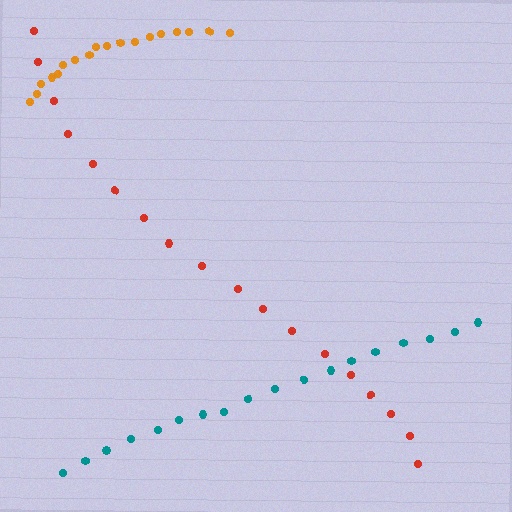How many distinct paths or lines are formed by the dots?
There are 3 distinct paths.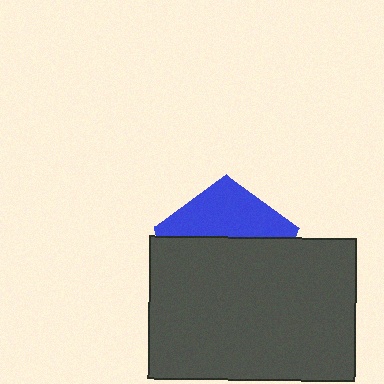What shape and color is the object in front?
The object in front is a dark gray rectangle.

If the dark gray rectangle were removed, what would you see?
You would see the complete blue pentagon.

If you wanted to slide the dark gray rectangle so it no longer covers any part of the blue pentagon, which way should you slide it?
Slide it down — that is the most direct way to separate the two shapes.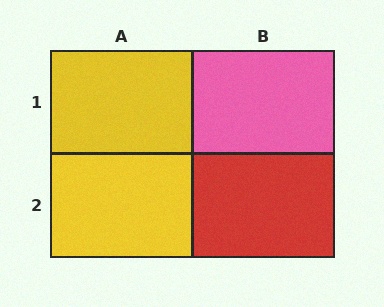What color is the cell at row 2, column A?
Yellow.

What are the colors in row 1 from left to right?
Yellow, pink.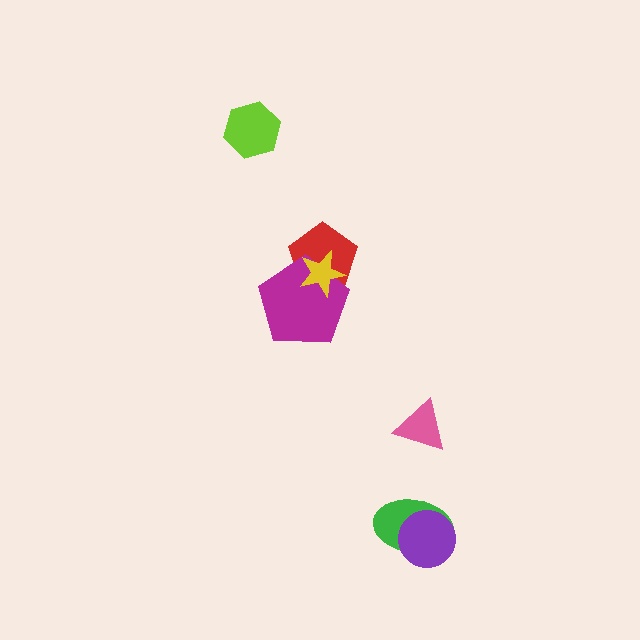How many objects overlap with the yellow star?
2 objects overlap with the yellow star.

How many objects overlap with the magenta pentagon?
2 objects overlap with the magenta pentagon.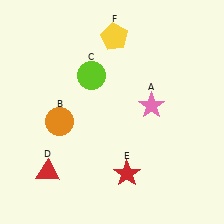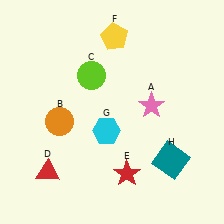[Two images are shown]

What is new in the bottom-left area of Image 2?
A cyan hexagon (G) was added in the bottom-left area of Image 2.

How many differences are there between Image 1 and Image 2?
There are 2 differences between the two images.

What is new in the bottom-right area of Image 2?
A teal square (H) was added in the bottom-right area of Image 2.